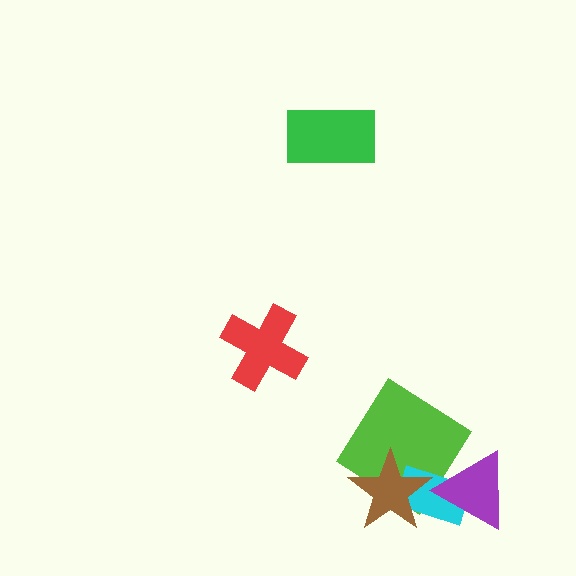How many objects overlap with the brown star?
2 objects overlap with the brown star.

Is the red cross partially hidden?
No, no other shape covers it.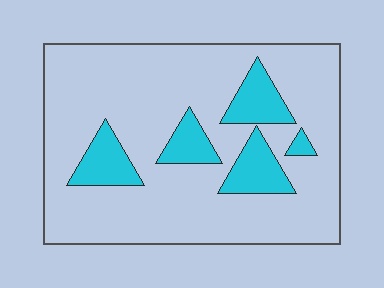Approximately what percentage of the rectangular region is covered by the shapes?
Approximately 20%.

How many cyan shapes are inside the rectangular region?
5.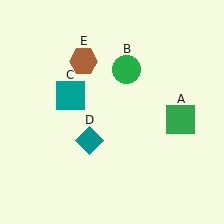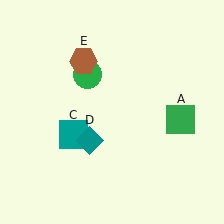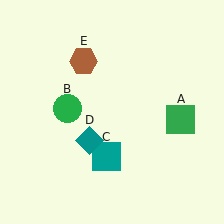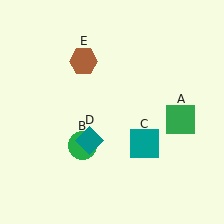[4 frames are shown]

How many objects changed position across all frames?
2 objects changed position: green circle (object B), teal square (object C).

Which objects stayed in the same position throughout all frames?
Green square (object A) and teal diamond (object D) and brown hexagon (object E) remained stationary.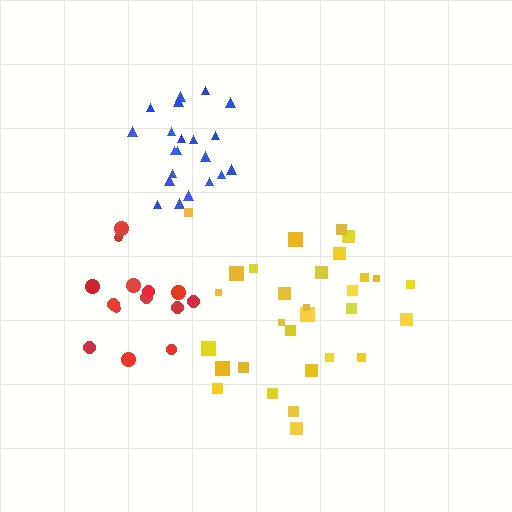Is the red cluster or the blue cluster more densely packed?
Blue.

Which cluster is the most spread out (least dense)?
Yellow.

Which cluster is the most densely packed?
Blue.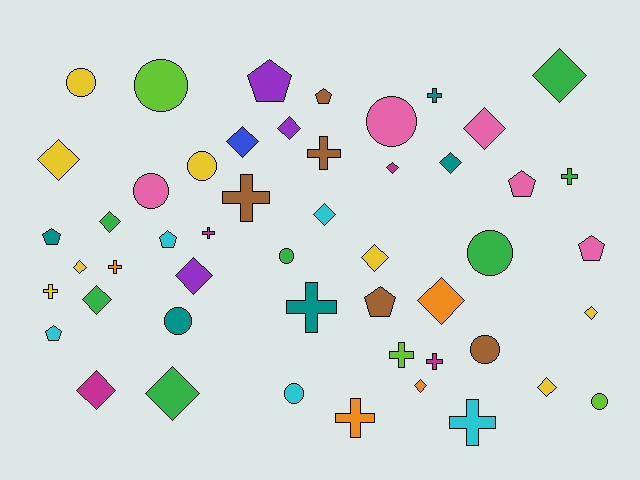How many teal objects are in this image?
There are 5 teal objects.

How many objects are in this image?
There are 50 objects.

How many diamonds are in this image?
There are 19 diamonds.